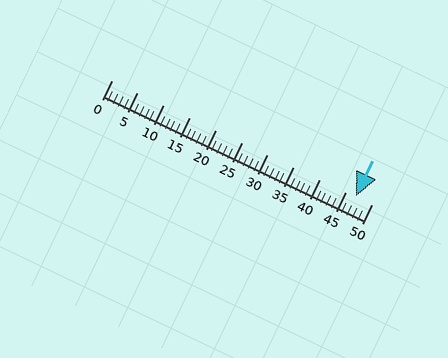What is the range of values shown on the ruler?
The ruler shows values from 0 to 50.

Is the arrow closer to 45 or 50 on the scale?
The arrow is closer to 45.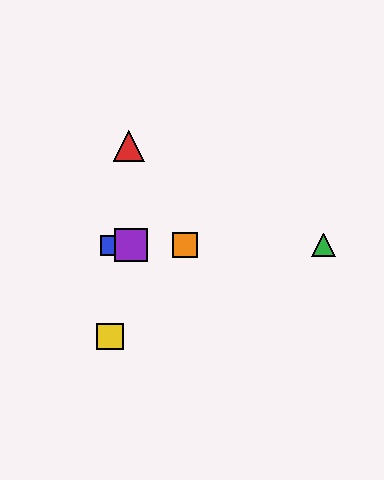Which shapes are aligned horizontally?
The blue square, the green triangle, the purple square, the orange square are aligned horizontally.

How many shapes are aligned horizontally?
4 shapes (the blue square, the green triangle, the purple square, the orange square) are aligned horizontally.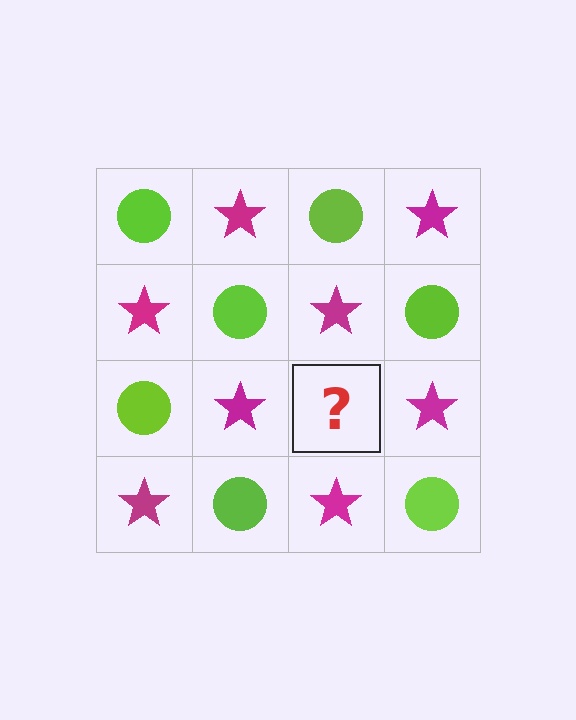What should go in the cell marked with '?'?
The missing cell should contain a lime circle.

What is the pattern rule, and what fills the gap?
The rule is that it alternates lime circle and magenta star in a checkerboard pattern. The gap should be filled with a lime circle.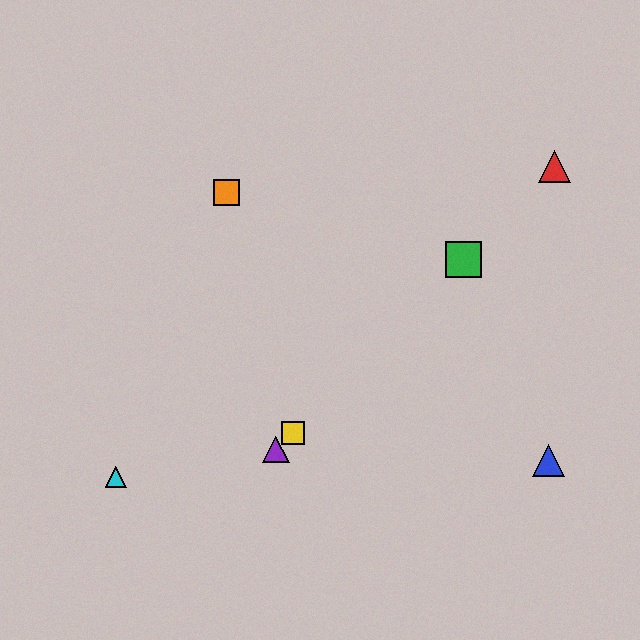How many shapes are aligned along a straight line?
4 shapes (the red triangle, the green square, the yellow square, the purple triangle) are aligned along a straight line.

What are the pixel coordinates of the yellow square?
The yellow square is at (293, 433).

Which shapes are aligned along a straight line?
The red triangle, the green square, the yellow square, the purple triangle are aligned along a straight line.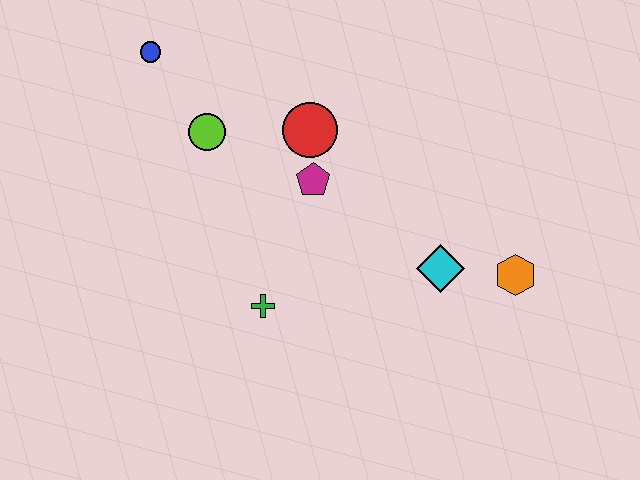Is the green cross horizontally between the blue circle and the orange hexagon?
Yes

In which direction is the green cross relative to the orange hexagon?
The green cross is to the left of the orange hexagon.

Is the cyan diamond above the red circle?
No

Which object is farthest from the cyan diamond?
The blue circle is farthest from the cyan diamond.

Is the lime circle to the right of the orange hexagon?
No